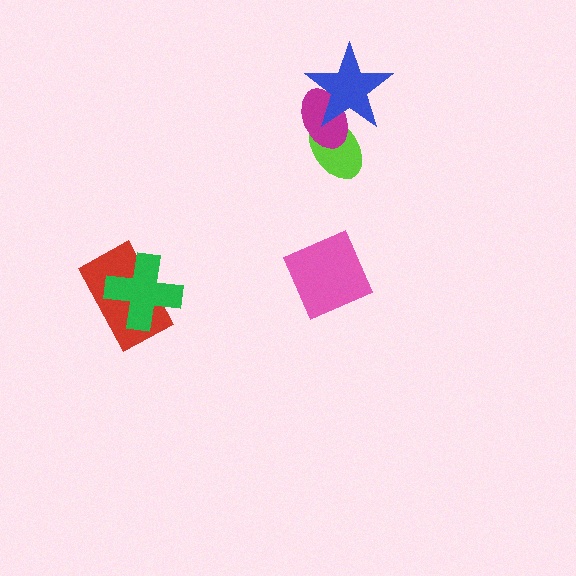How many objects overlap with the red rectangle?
1 object overlaps with the red rectangle.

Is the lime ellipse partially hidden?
Yes, it is partially covered by another shape.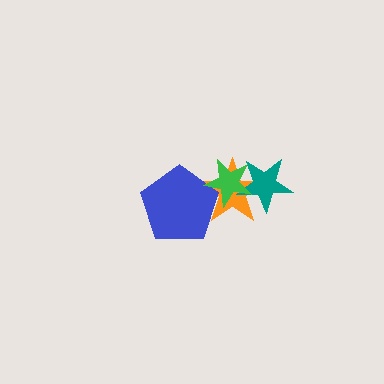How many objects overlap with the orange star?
3 objects overlap with the orange star.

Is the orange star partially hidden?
Yes, it is partially covered by another shape.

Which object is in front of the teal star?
The green star is in front of the teal star.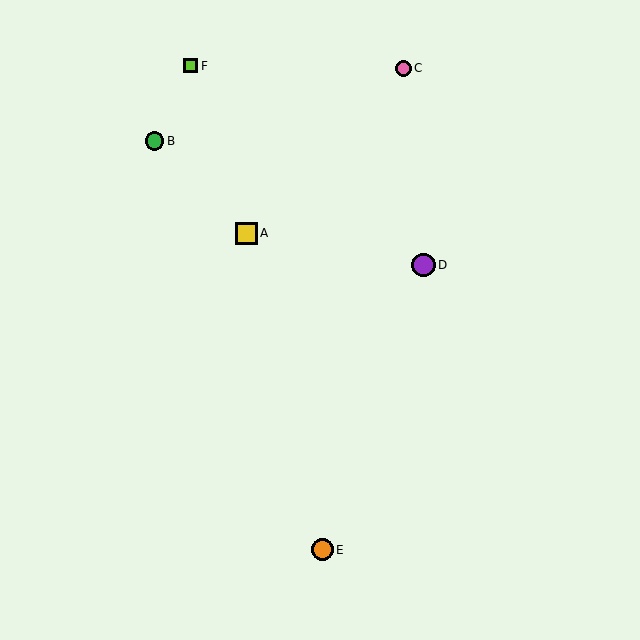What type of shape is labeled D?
Shape D is a purple circle.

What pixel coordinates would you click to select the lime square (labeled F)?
Click at (191, 66) to select the lime square F.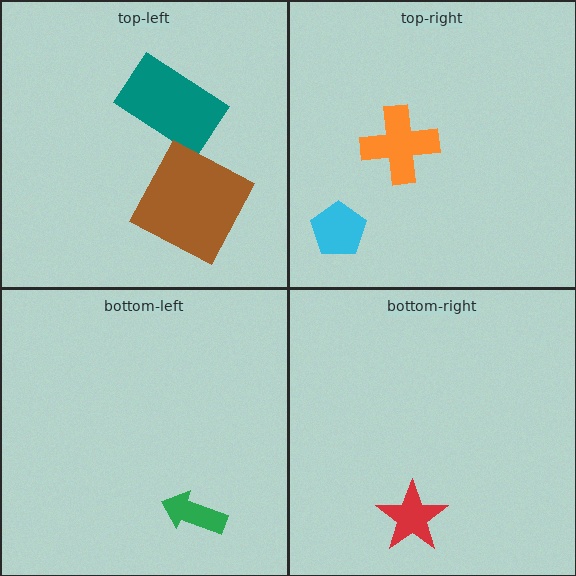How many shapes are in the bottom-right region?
1.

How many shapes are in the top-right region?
2.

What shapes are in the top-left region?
The teal rectangle, the brown square.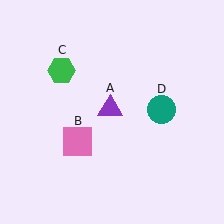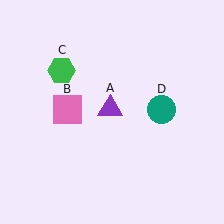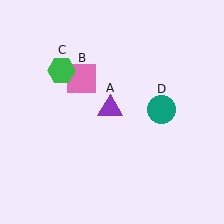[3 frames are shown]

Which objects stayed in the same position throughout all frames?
Purple triangle (object A) and green hexagon (object C) and teal circle (object D) remained stationary.